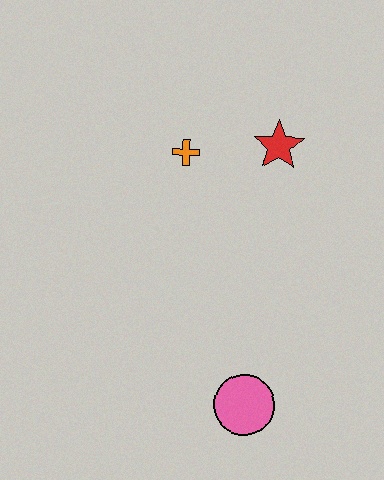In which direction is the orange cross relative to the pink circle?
The orange cross is above the pink circle.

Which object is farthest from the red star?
The pink circle is farthest from the red star.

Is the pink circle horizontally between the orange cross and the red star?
Yes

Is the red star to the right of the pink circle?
Yes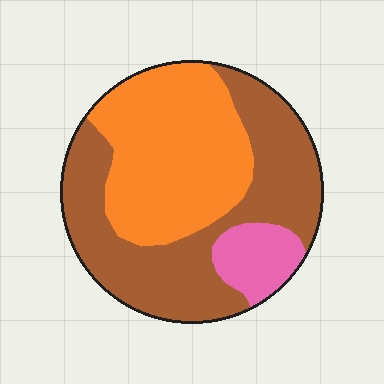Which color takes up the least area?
Pink, at roughly 10%.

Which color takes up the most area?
Brown, at roughly 50%.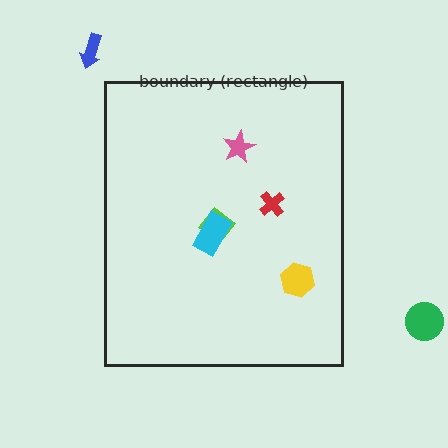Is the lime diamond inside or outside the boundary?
Inside.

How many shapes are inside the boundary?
5 inside, 2 outside.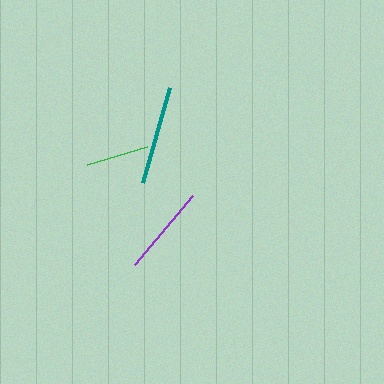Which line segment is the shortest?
The green line is the shortest at approximately 63 pixels.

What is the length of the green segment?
The green segment is approximately 63 pixels long.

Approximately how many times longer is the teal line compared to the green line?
The teal line is approximately 1.6 times the length of the green line.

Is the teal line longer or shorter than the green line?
The teal line is longer than the green line.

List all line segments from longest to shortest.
From longest to shortest: teal, purple, green.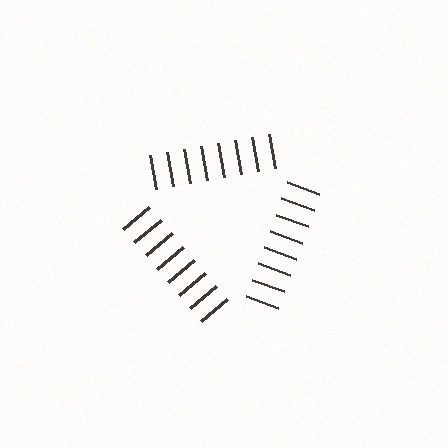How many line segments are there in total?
24 — 8 along each of the 3 edges.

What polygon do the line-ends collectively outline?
An illusory triangle — the line segments terminate on its edges but no continuous stroke is drawn.